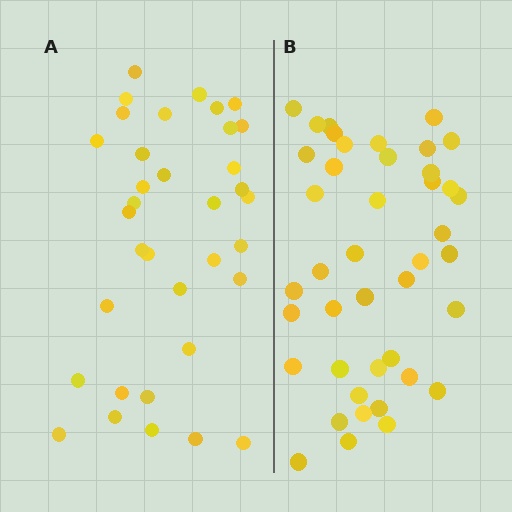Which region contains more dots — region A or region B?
Region B (the right region) has more dots.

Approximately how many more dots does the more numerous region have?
Region B has roughly 8 or so more dots than region A.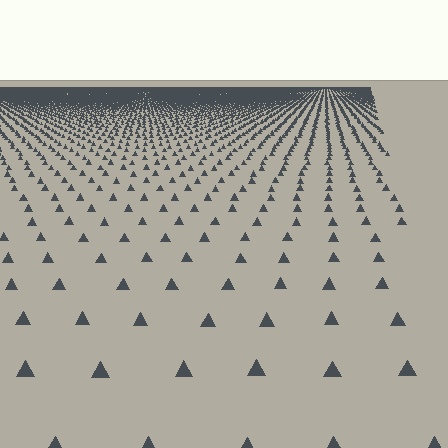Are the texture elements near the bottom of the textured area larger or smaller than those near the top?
Larger. Near the bottom, elements are closer to the viewer and appear at a bigger on-screen size.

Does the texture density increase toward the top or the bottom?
Density increases toward the top.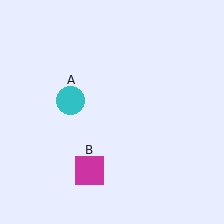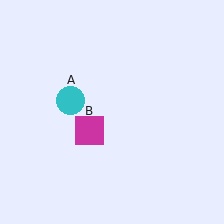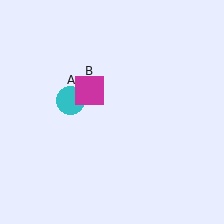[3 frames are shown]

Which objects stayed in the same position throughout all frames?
Cyan circle (object A) remained stationary.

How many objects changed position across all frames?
1 object changed position: magenta square (object B).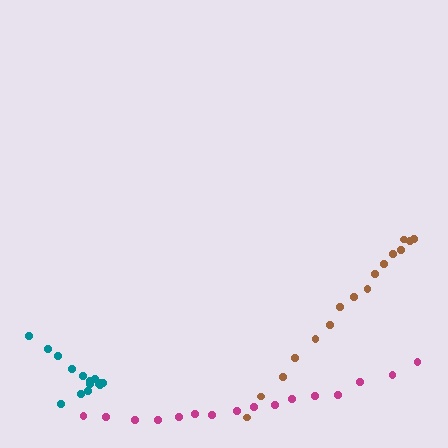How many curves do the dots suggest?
There are 3 distinct paths.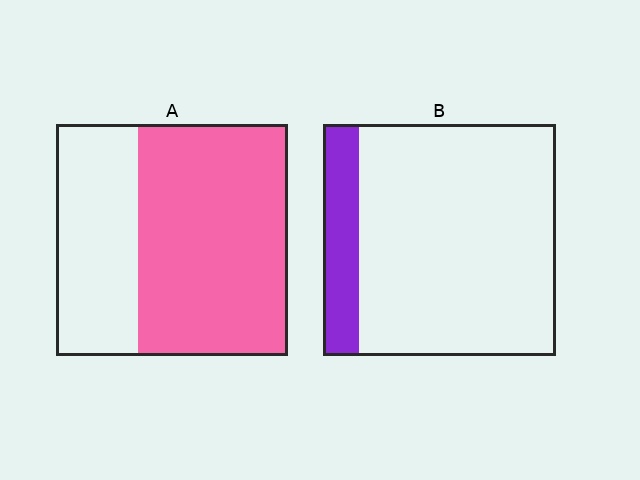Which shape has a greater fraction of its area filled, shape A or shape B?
Shape A.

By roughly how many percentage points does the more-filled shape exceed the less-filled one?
By roughly 50 percentage points (A over B).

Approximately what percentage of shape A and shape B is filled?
A is approximately 65% and B is approximately 15%.